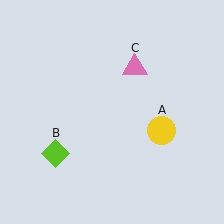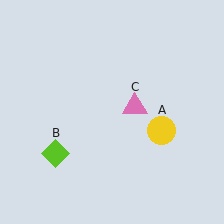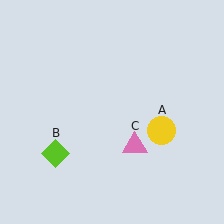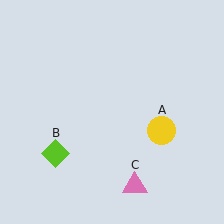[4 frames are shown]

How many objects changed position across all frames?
1 object changed position: pink triangle (object C).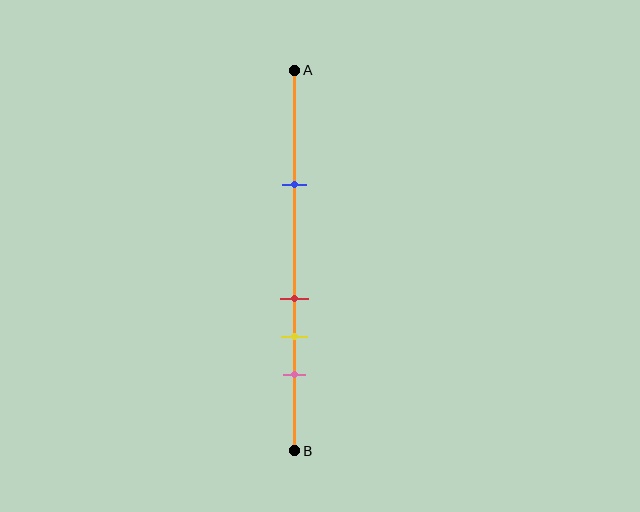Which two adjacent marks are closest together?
The red and yellow marks are the closest adjacent pair.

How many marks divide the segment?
There are 4 marks dividing the segment.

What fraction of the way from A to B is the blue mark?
The blue mark is approximately 30% (0.3) of the way from A to B.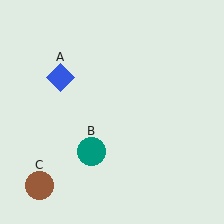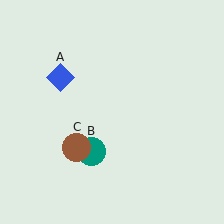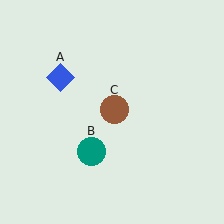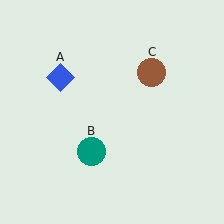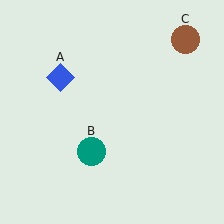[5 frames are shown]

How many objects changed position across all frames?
1 object changed position: brown circle (object C).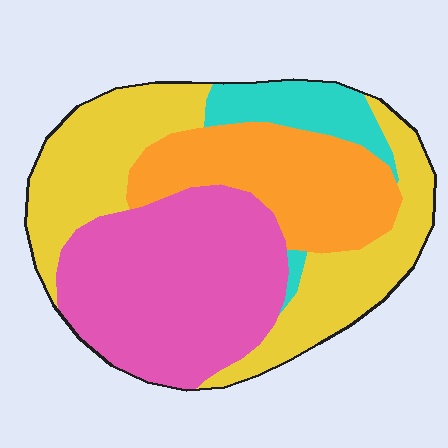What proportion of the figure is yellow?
Yellow takes up between a sixth and a third of the figure.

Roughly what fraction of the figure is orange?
Orange takes up between a sixth and a third of the figure.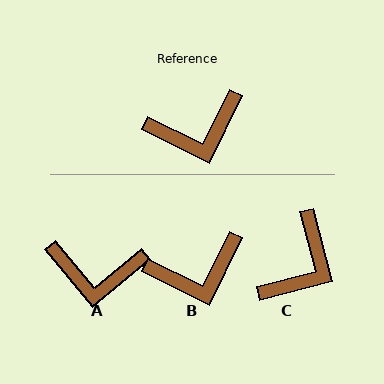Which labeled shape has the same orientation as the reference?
B.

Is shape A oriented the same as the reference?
No, it is off by about 24 degrees.